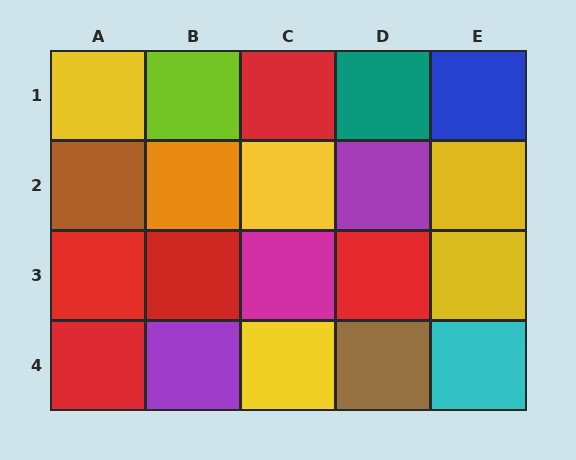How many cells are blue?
1 cell is blue.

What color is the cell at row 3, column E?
Yellow.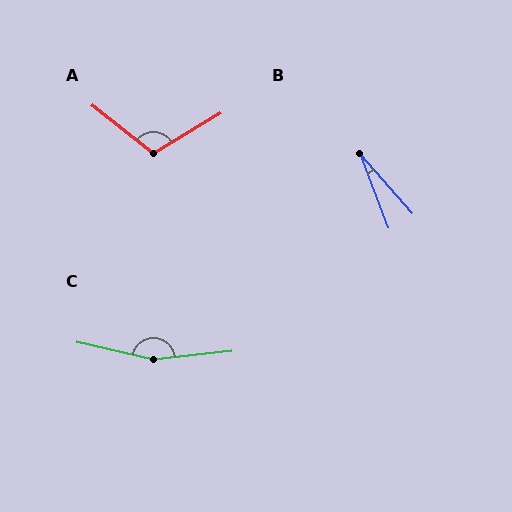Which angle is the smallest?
B, at approximately 20 degrees.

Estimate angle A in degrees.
Approximately 110 degrees.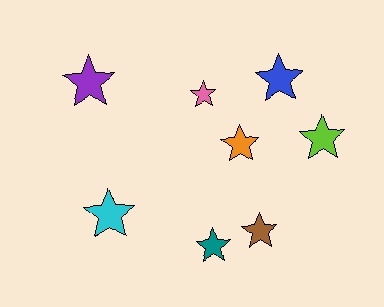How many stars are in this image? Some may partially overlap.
There are 8 stars.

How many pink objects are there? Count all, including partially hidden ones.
There is 1 pink object.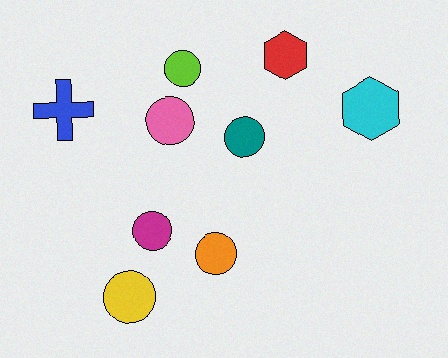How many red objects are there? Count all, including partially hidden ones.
There is 1 red object.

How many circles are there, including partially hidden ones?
There are 6 circles.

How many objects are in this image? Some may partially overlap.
There are 9 objects.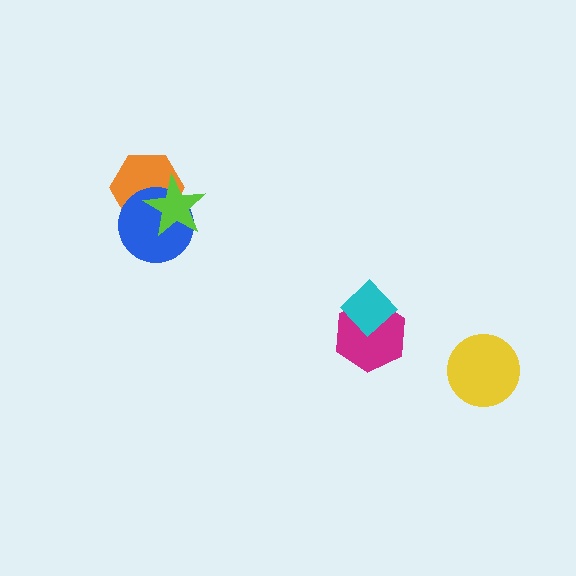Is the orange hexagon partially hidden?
Yes, it is partially covered by another shape.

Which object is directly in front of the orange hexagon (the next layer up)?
The blue circle is directly in front of the orange hexagon.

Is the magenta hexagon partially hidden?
Yes, it is partially covered by another shape.